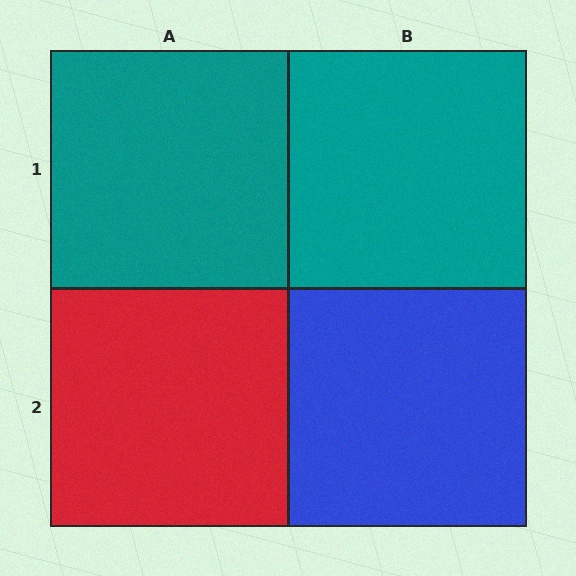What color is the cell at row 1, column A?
Teal.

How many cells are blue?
1 cell is blue.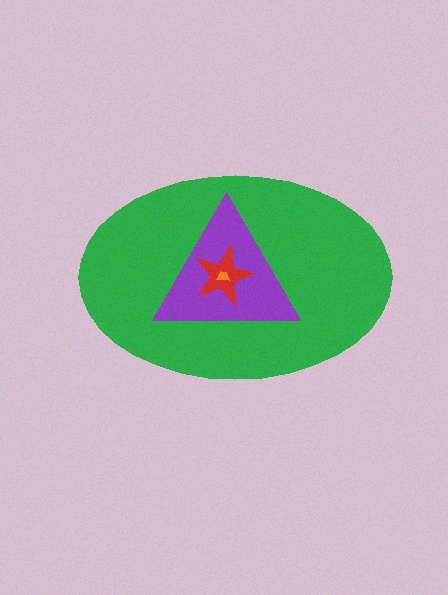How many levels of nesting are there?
4.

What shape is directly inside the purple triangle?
The red star.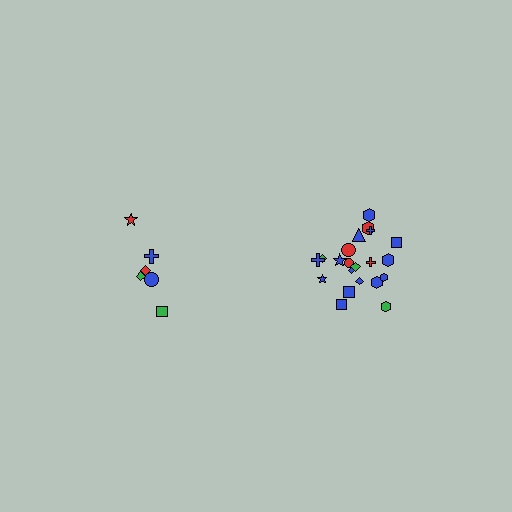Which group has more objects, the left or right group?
The right group.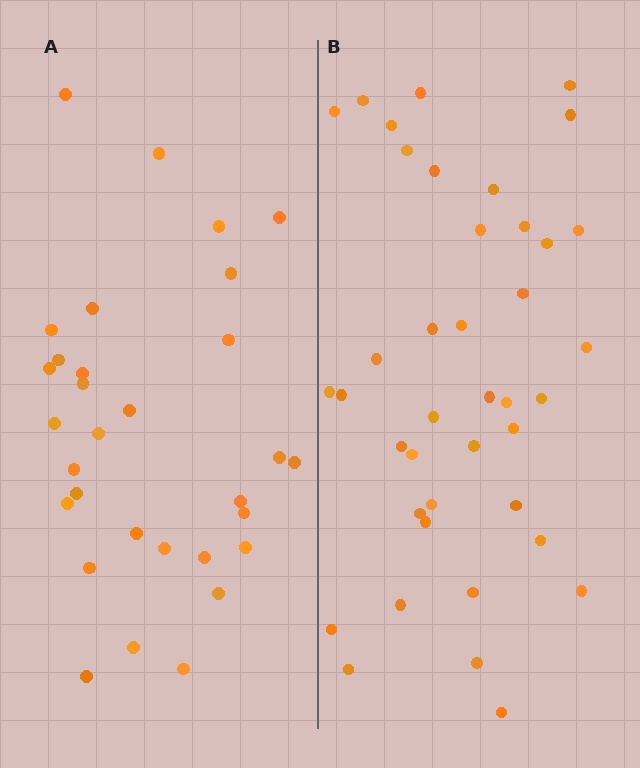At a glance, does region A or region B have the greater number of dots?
Region B (the right region) has more dots.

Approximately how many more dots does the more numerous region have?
Region B has roughly 8 or so more dots than region A.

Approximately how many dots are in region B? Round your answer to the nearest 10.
About 40 dots.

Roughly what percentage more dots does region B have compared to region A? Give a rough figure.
About 30% more.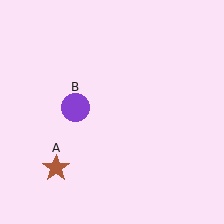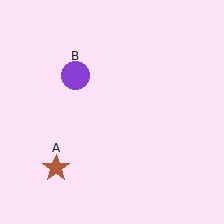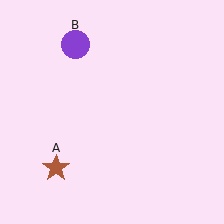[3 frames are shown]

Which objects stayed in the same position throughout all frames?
Brown star (object A) remained stationary.